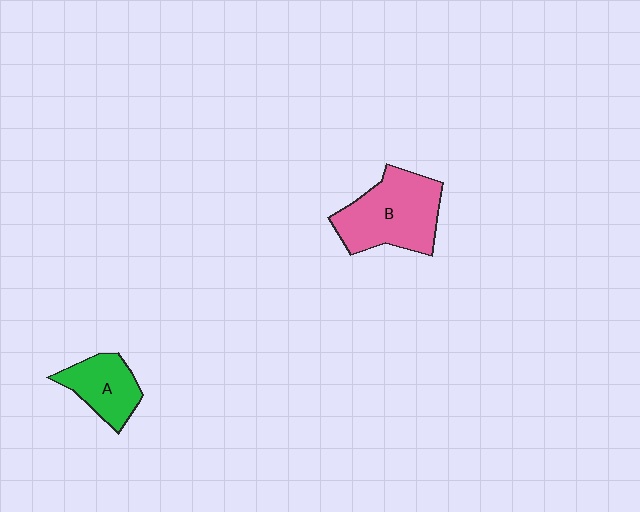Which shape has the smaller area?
Shape A (green).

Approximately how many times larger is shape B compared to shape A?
Approximately 1.7 times.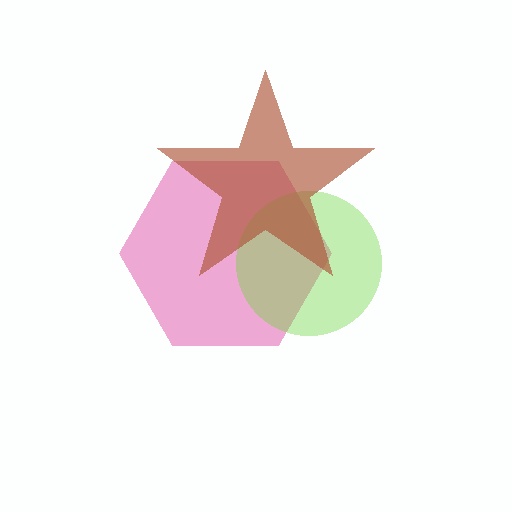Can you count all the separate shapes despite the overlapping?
Yes, there are 3 separate shapes.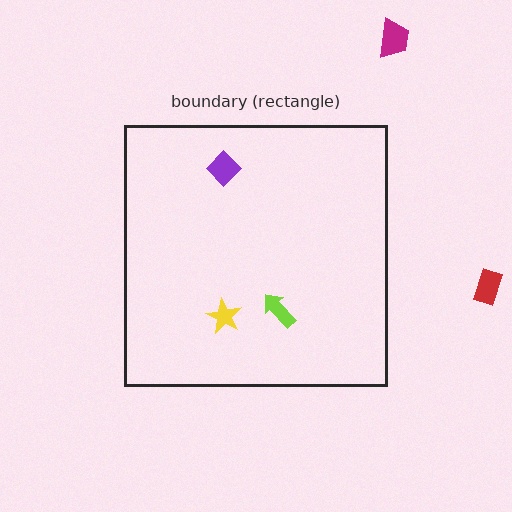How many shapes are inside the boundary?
3 inside, 2 outside.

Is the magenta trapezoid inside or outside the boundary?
Outside.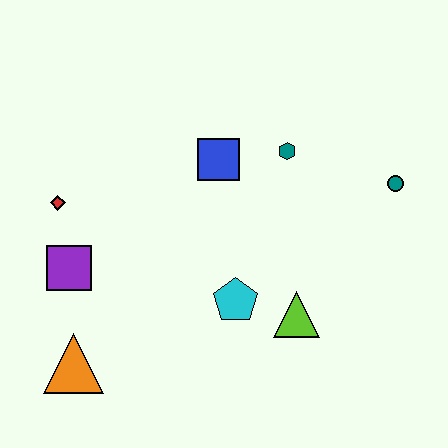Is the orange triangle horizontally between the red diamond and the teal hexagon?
Yes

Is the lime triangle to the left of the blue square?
No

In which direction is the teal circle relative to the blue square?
The teal circle is to the right of the blue square.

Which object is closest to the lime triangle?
The cyan pentagon is closest to the lime triangle.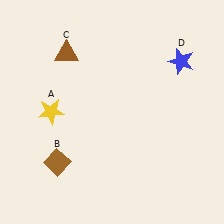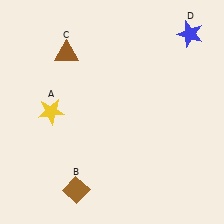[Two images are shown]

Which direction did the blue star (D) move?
The blue star (D) moved up.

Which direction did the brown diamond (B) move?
The brown diamond (B) moved down.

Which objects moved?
The objects that moved are: the brown diamond (B), the blue star (D).